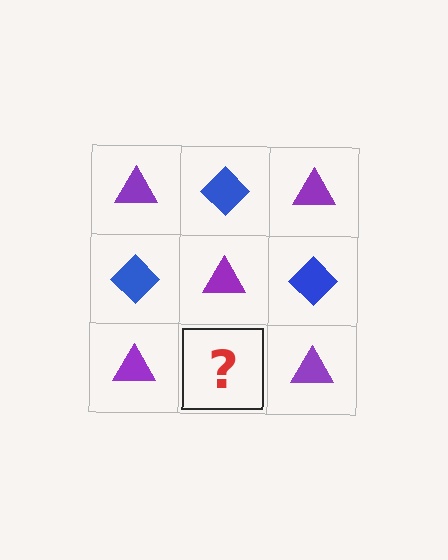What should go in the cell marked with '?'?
The missing cell should contain a blue diamond.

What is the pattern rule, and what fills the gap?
The rule is that it alternates purple triangle and blue diamond in a checkerboard pattern. The gap should be filled with a blue diamond.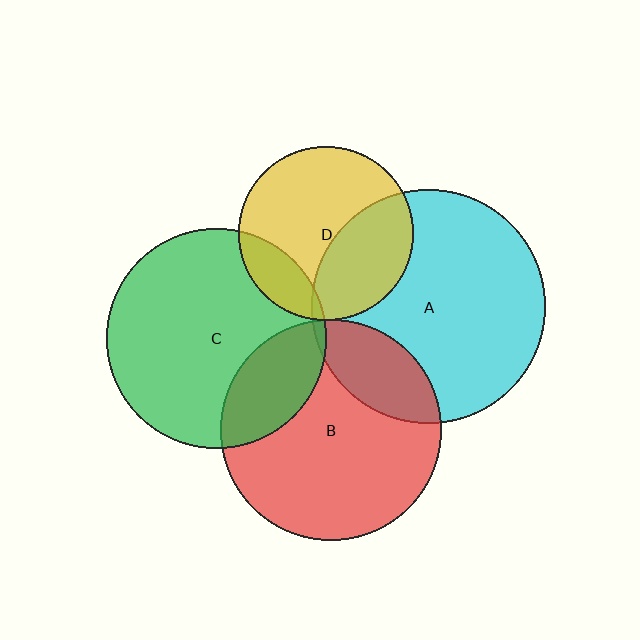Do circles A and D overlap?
Yes.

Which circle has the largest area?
Circle A (cyan).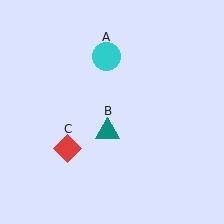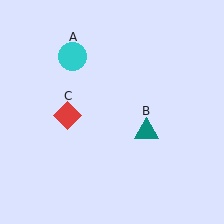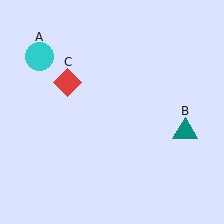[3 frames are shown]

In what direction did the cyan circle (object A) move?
The cyan circle (object A) moved left.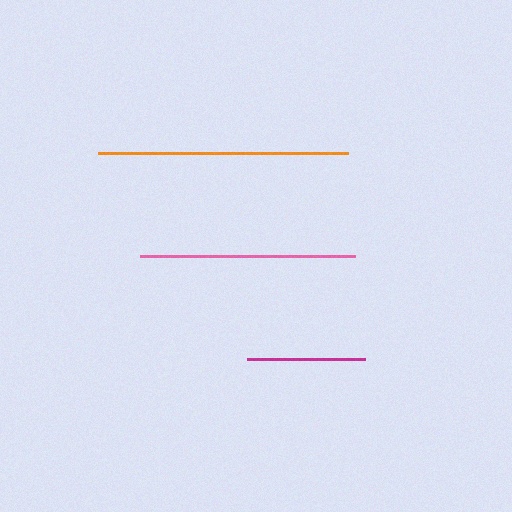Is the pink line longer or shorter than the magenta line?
The pink line is longer than the magenta line.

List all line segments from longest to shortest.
From longest to shortest: orange, pink, magenta.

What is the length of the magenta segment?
The magenta segment is approximately 118 pixels long.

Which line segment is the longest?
The orange line is the longest at approximately 250 pixels.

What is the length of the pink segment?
The pink segment is approximately 215 pixels long.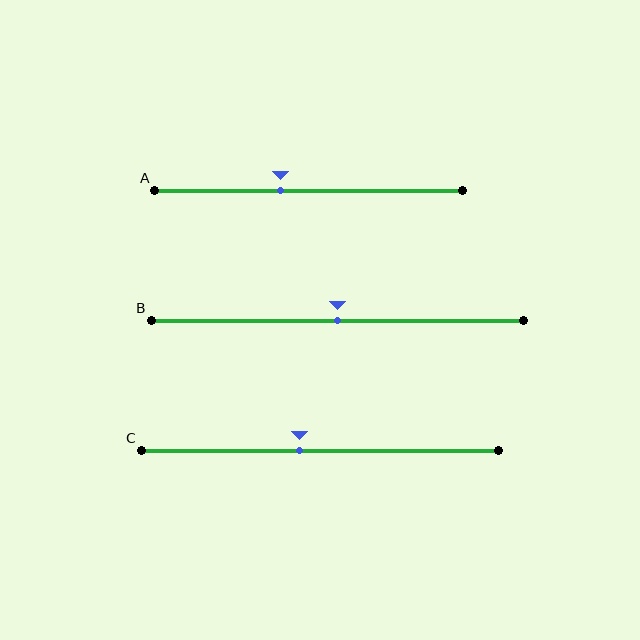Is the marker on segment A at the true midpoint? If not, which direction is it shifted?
No, the marker on segment A is shifted to the left by about 9% of the segment length.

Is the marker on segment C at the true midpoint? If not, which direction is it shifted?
No, the marker on segment C is shifted to the left by about 6% of the segment length.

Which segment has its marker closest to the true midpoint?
Segment B has its marker closest to the true midpoint.